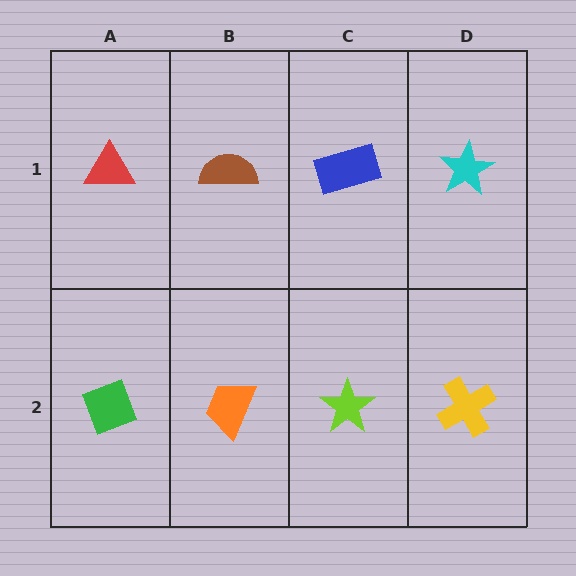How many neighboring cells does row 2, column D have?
2.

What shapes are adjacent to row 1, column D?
A yellow cross (row 2, column D), a blue rectangle (row 1, column C).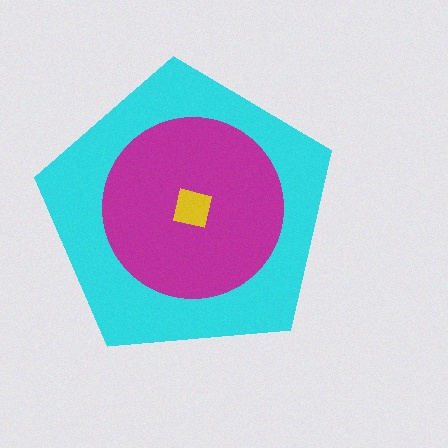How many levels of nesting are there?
3.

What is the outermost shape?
The cyan pentagon.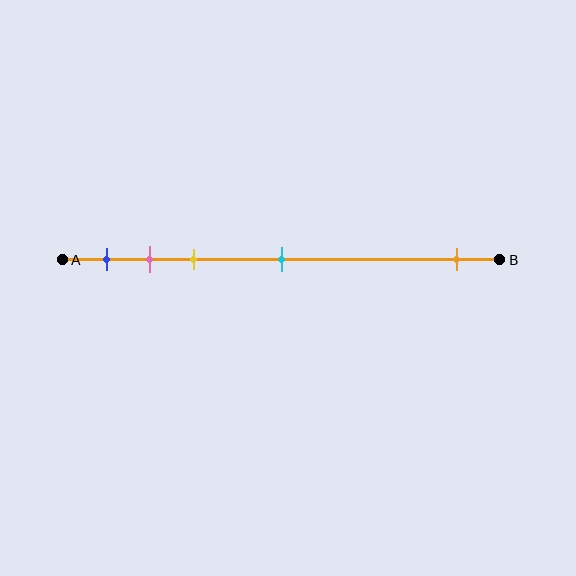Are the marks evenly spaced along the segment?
No, the marks are not evenly spaced.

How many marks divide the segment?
There are 5 marks dividing the segment.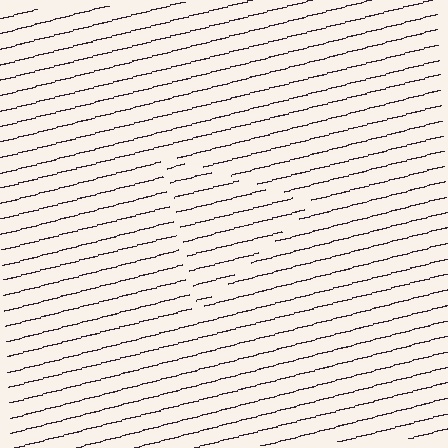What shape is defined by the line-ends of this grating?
An illusory triangle. The interior of the shape contains the same grating, shifted by half a period — the contour is defined by the phase discontinuity where line-ends from the inner and outer gratings abut.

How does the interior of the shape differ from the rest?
The interior of the shape contains the same grating, shifted by half a period — the contour is defined by the phase discontinuity where line-ends from the inner and outer gratings abut.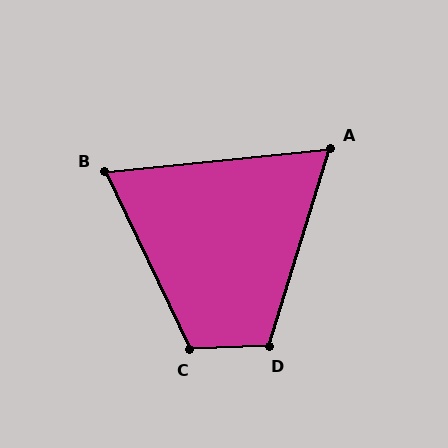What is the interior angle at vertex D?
Approximately 110 degrees (obtuse).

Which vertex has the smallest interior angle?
A, at approximately 67 degrees.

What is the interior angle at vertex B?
Approximately 70 degrees (acute).